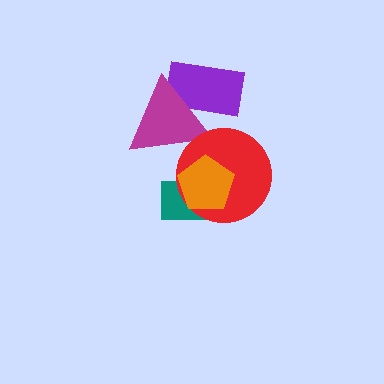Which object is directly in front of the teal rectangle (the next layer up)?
The red circle is directly in front of the teal rectangle.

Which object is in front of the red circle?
The orange pentagon is in front of the red circle.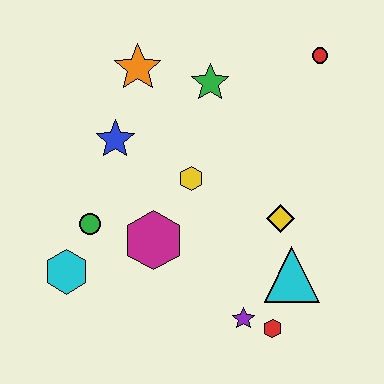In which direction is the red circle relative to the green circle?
The red circle is to the right of the green circle.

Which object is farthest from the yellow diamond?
The cyan hexagon is farthest from the yellow diamond.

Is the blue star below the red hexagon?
No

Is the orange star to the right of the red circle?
No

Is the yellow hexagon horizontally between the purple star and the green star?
No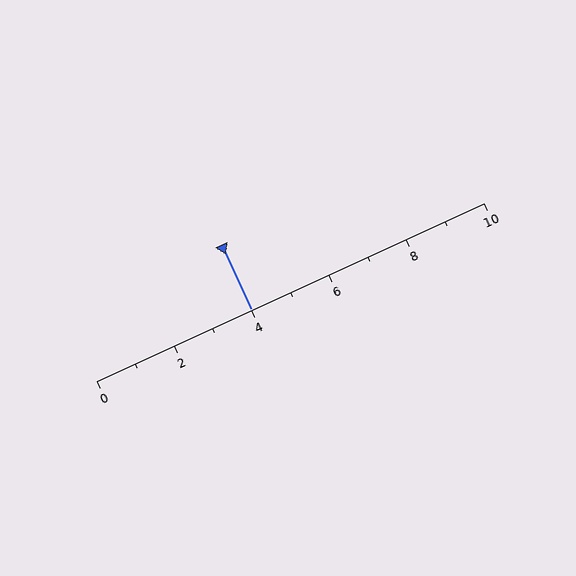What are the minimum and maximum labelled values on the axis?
The axis runs from 0 to 10.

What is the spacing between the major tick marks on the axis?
The major ticks are spaced 2 apart.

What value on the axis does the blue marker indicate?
The marker indicates approximately 4.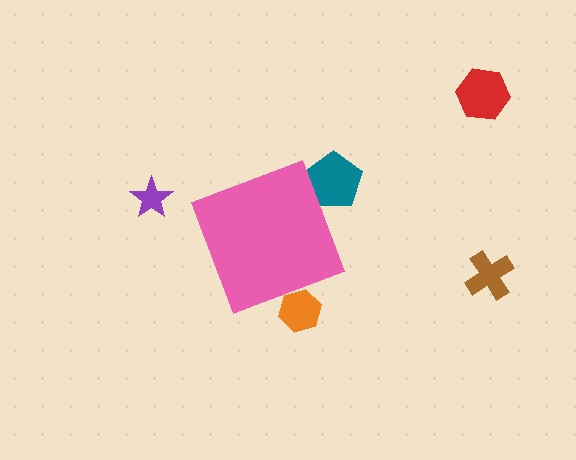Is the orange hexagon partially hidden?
Yes, the orange hexagon is partially hidden behind the pink diamond.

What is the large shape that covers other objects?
A pink diamond.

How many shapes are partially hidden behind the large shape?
2 shapes are partially hidden.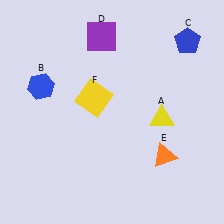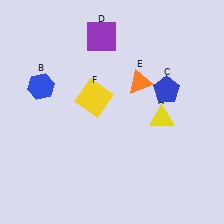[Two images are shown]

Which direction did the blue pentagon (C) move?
The blue pentagon (C) moved down.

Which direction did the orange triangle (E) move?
The orange triangle (E) moved up.